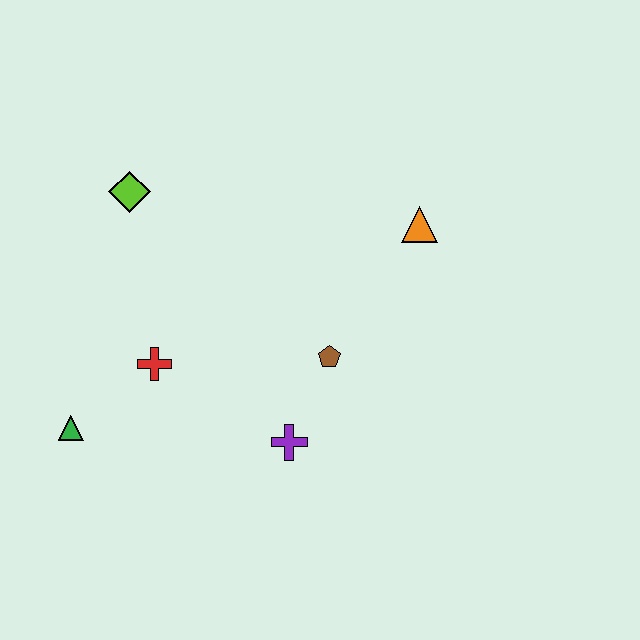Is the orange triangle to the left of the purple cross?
No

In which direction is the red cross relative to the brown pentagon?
The red cross is to the left of the brown pentagon.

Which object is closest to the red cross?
The green triangle is closest to the red cross.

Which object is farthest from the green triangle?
The orange triangle is farthest from the green triangle.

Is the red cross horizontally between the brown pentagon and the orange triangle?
No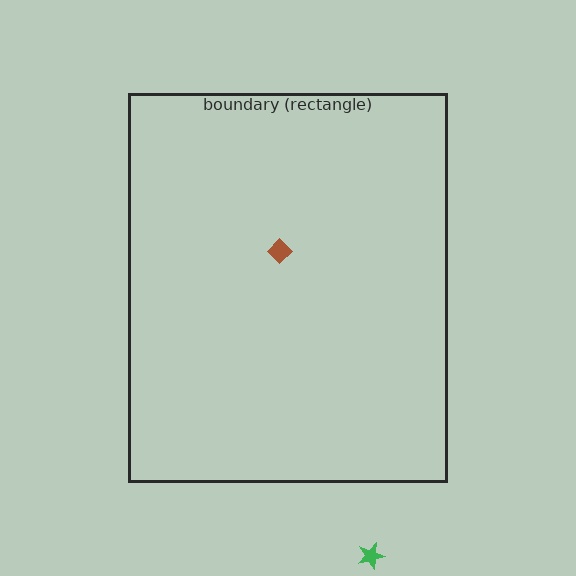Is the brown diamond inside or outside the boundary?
Inside.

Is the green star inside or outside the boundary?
Outside.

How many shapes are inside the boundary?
1 inside, 1 outside.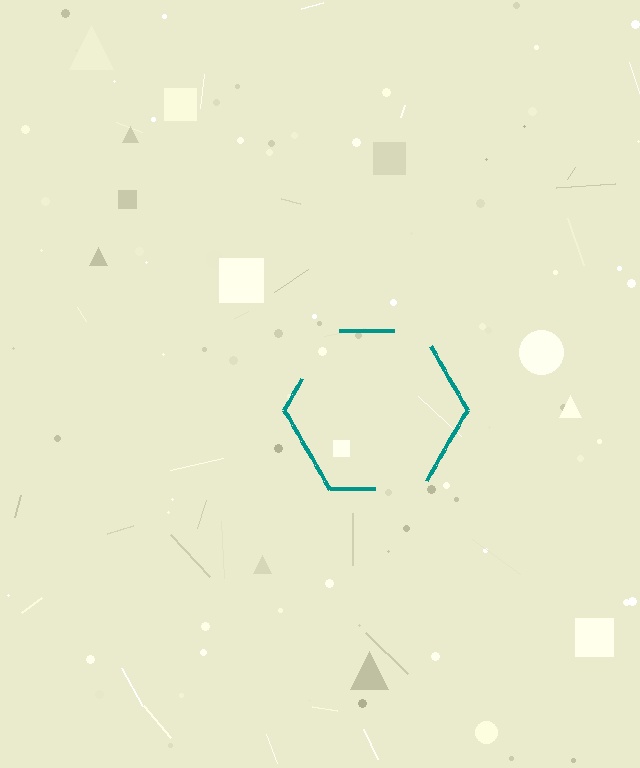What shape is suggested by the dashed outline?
The dashed outline suggests a hexagon.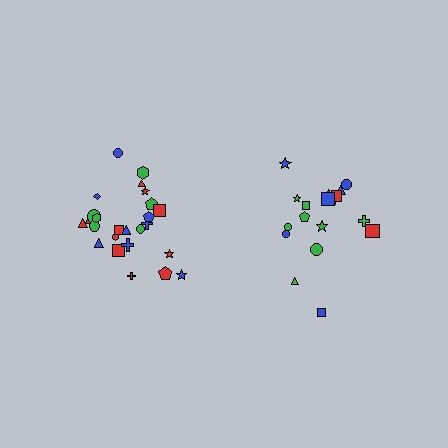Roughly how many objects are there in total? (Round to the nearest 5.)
Roughly 45 objects in total.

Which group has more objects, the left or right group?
The left group.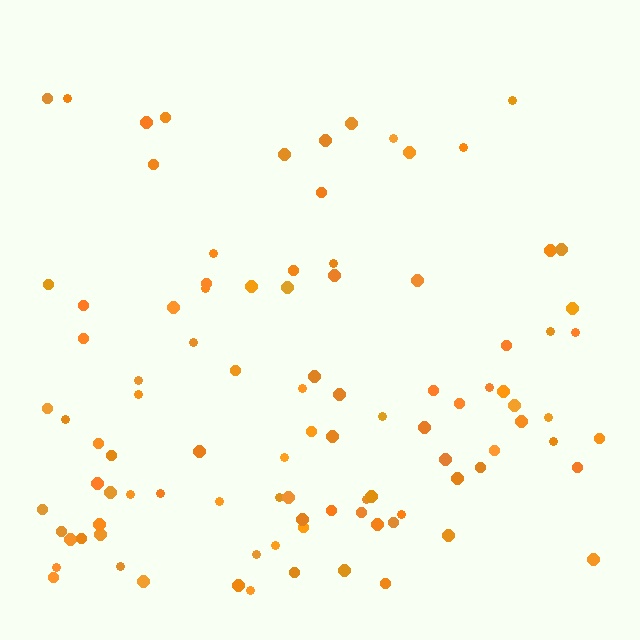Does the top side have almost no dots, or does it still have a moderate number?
Still a moderate number, just noticeably fewer than the bottom.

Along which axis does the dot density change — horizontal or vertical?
Vertical.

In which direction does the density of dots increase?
From top to bottom, with the bottom side densest.